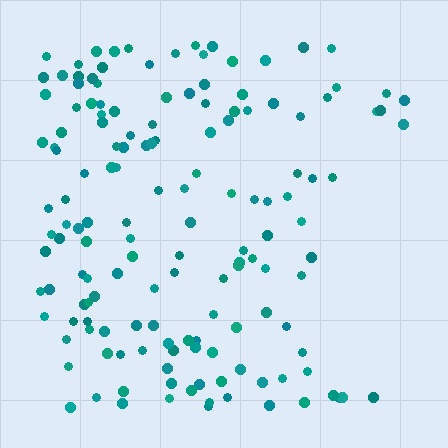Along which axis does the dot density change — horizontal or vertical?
Horizontal.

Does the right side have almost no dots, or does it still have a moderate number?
Still a moderate number, just noticeably fewer than the left.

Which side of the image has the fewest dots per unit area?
The right.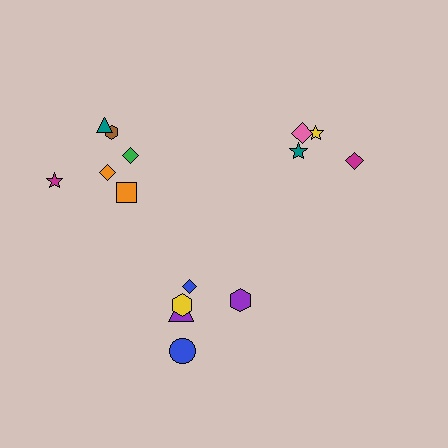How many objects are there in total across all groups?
There are 15 objects.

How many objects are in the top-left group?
There are 6 objects.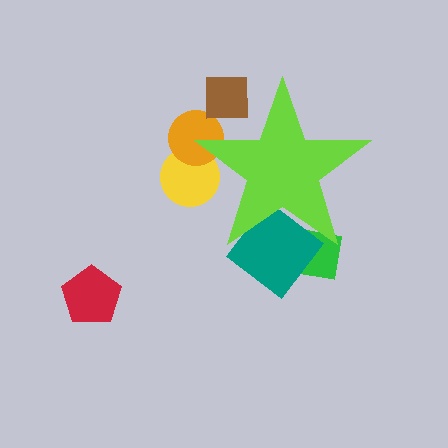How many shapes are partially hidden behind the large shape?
5 shapes are partially hidden.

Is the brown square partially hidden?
Yes, the brown square is partially hidden behind the lime star.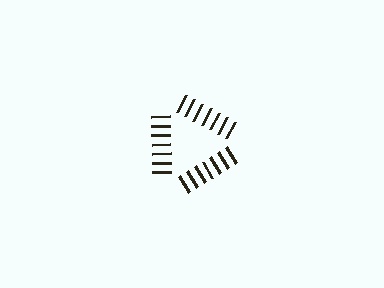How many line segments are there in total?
21 — 7 along each of the 3 edges.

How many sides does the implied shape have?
3 sides — the line-ends trace a triangle.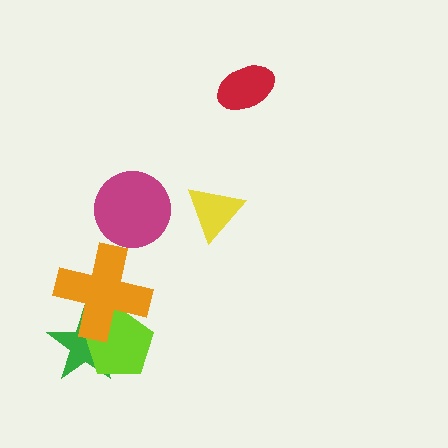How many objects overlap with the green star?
2 objects overlap with the green star.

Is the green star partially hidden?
Yes, it is partially covered by another shape.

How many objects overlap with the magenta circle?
0 objects overlap with the magenta circle.